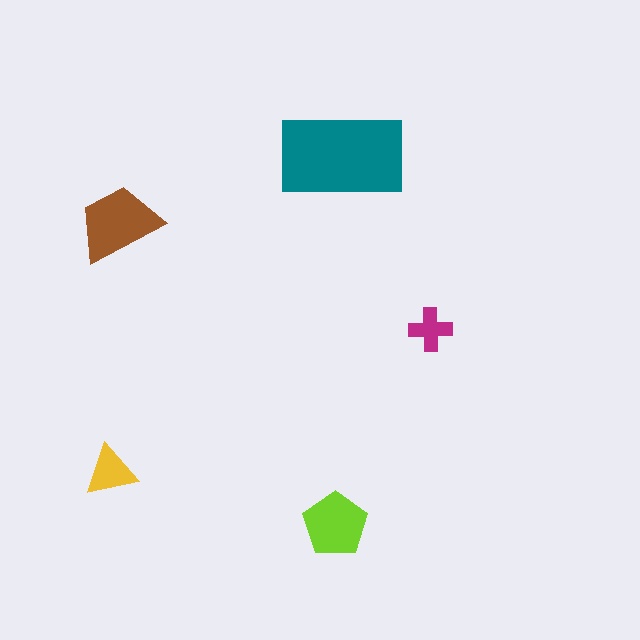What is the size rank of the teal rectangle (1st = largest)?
1st.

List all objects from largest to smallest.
The teal rectangle, the brown trapezoid, the lime pentagon, the yellow triangle, the magenta cross.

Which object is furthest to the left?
The yellow triangle is leftmost.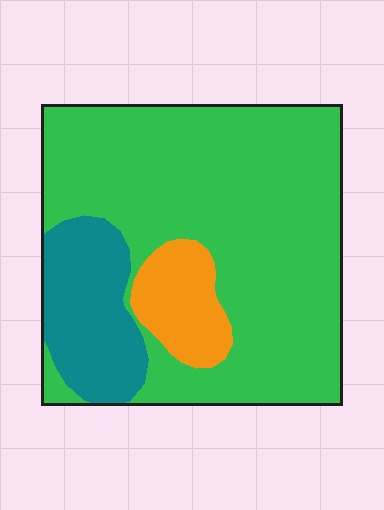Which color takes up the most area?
Green, at roughly 75%.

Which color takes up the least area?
Orange, at roughly 10%.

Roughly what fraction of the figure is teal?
Teal takes up about one sixth (1/6) of the figure.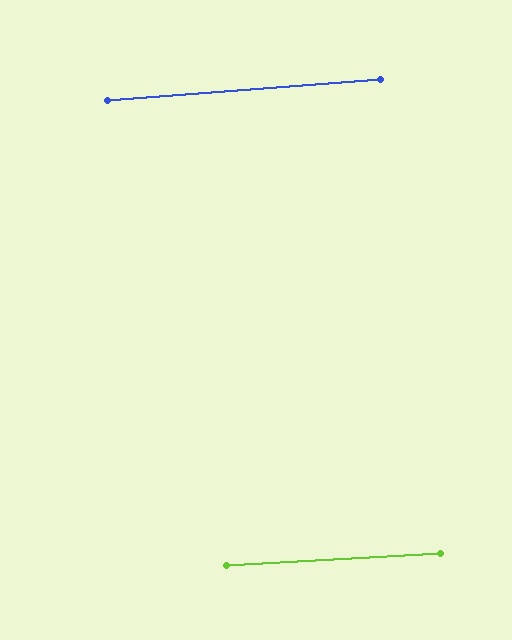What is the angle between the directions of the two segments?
Approximately 1 degree.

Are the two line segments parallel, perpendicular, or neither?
Parallel — their directions differ by only 1.5°.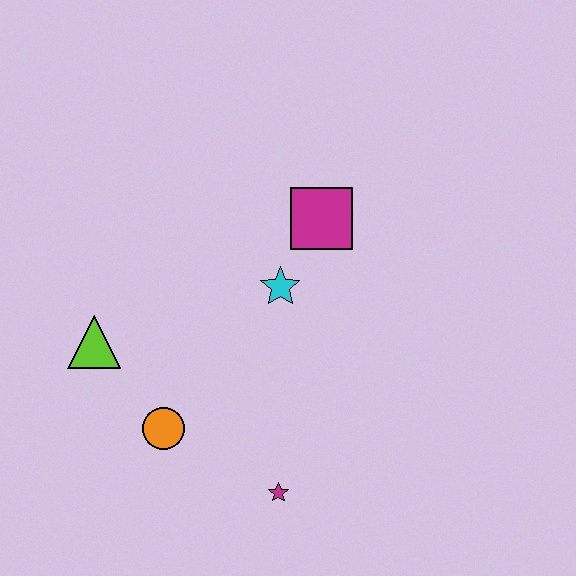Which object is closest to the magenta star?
The orange circle is closest to the magenta star.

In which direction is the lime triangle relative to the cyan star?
The lime triangle is to the left of the cyan star.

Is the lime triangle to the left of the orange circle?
Yes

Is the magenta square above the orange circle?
Yes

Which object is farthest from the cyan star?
The magenta star is farthest from the cyan star.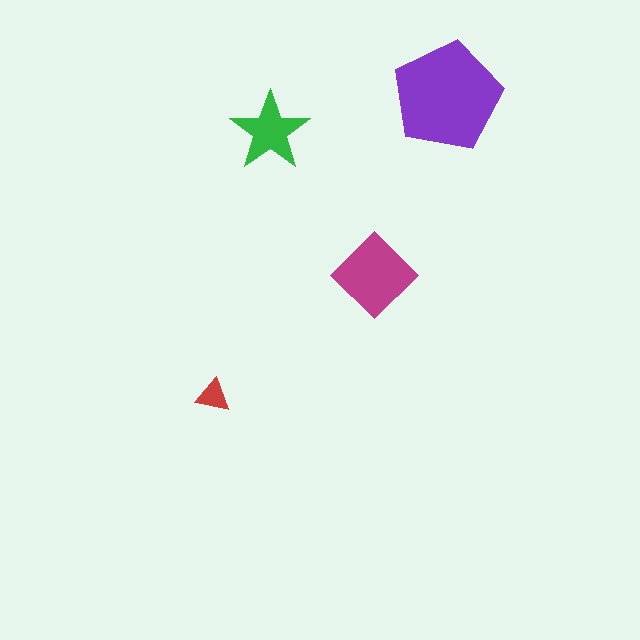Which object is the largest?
The purple pentagon.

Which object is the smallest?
The red triangle.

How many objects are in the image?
There are 4 objects in the image.